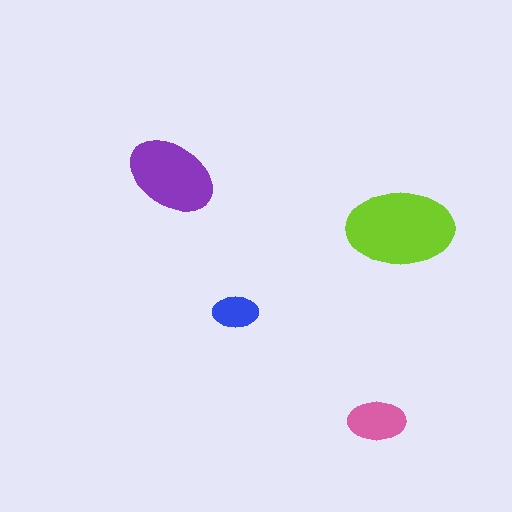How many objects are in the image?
There are 4 objects in the image.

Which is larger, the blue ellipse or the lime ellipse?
The lime one.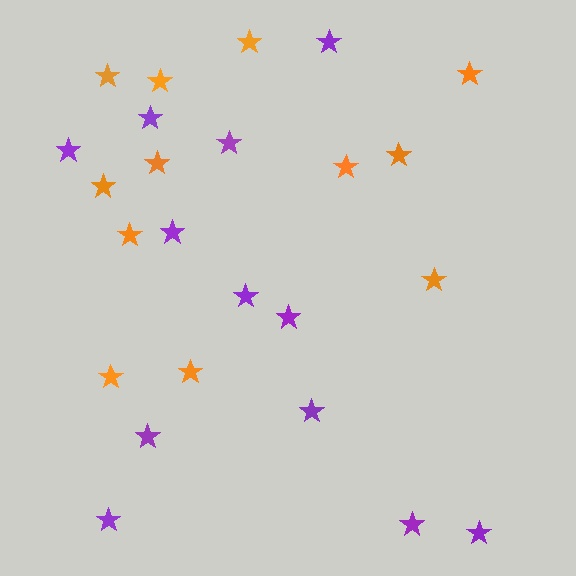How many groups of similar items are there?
There are 2 groups: one group of purple stars (12) and one group of orange stars (12).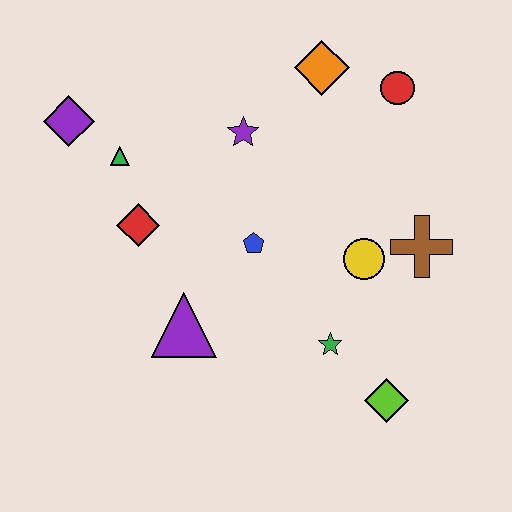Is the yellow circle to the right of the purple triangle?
Yes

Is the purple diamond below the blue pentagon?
No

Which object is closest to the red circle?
The orange diamond is closest to the red circle.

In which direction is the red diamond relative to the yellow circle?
The red diamond is to the left of the yellow circle.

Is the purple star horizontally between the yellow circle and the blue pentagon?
No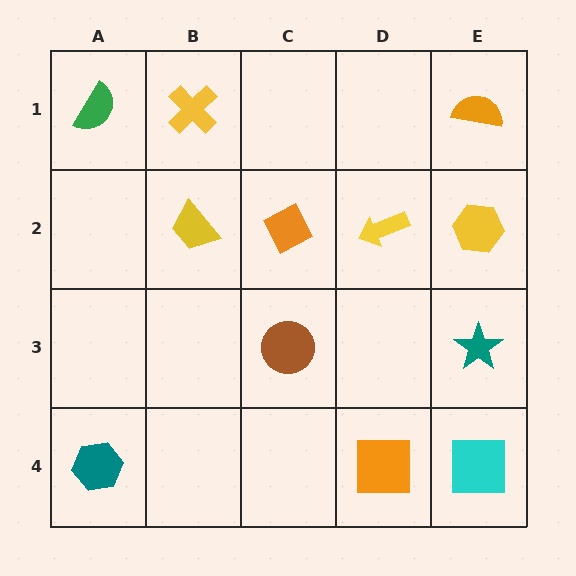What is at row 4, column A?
A teal hexagon.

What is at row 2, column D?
A yellow arrow.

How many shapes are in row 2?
4 shapes.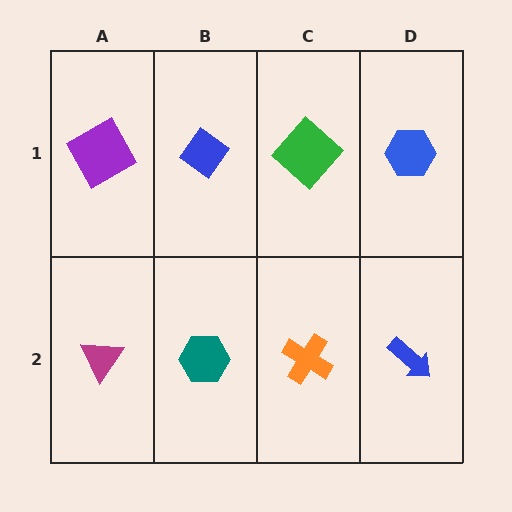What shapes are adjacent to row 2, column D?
A blue hexagon (row 1, column D), an orange cross (row 2, column C).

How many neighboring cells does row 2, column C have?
3.